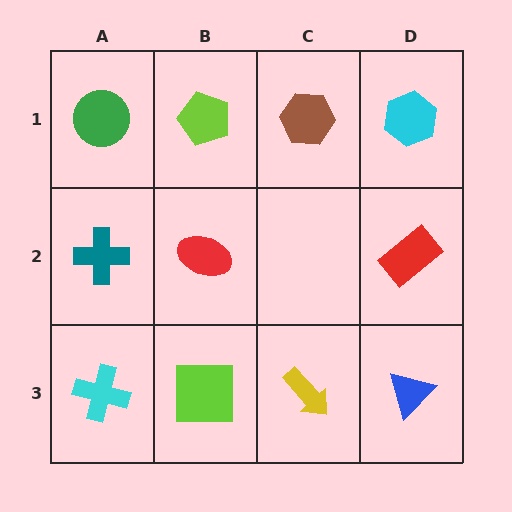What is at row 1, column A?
A green circle.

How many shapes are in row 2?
3 shapes.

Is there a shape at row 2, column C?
No, that cell is empty.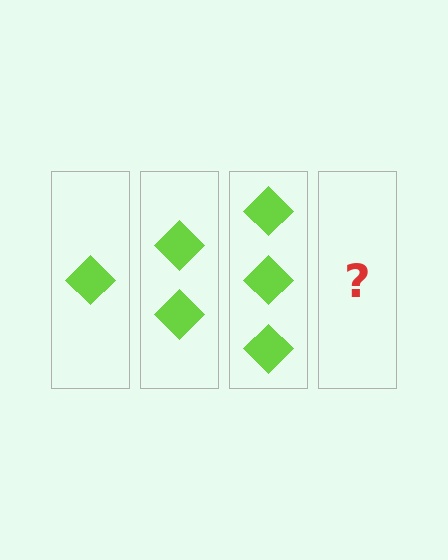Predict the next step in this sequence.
The next step is 4 diamonds.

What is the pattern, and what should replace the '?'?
The pattern is that each step adds one more diamond. The '?' should be 4 diamonds.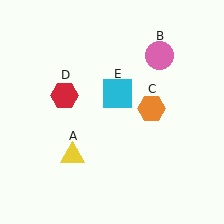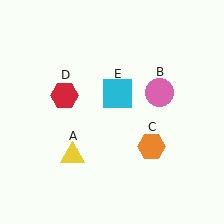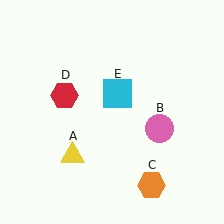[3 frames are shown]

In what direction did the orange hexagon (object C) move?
The orange hexagon (object C) moved down.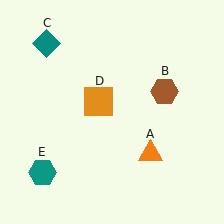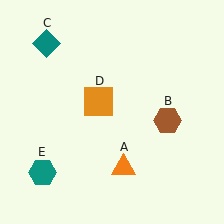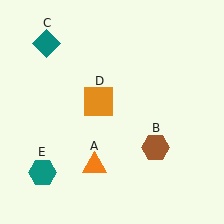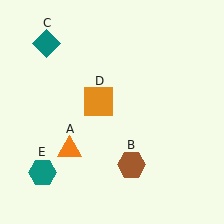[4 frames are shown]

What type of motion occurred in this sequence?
The orange triangle (object A), brown hexagon (object B) rotated clockwise around the center of the scene.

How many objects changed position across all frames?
2 objects changed position: orange triangle (object A), brown hexagon (object B).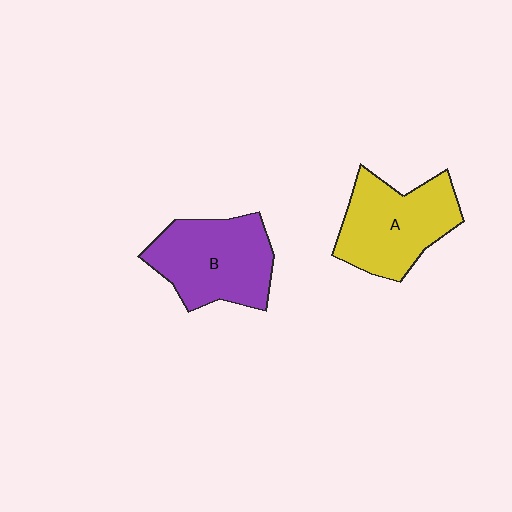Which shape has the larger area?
Shape B (purple).